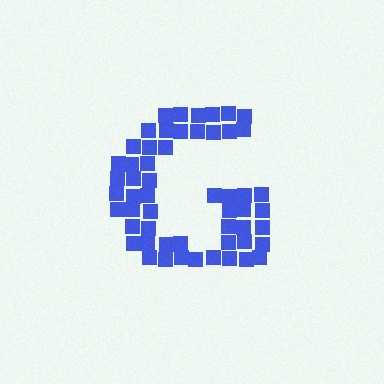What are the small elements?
The small elements are squares.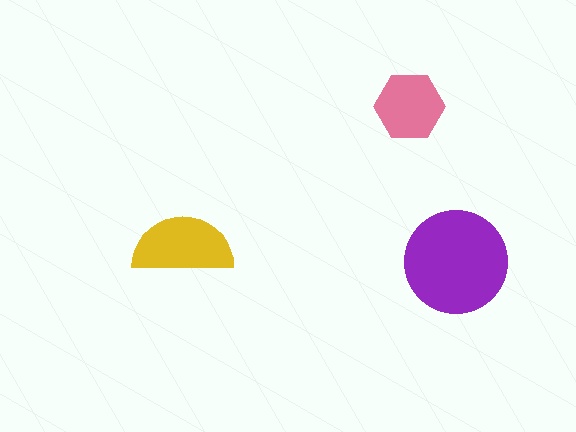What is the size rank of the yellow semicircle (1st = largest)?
2nd.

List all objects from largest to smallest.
The purple circle, the yellow semicircle, the pink hexagon.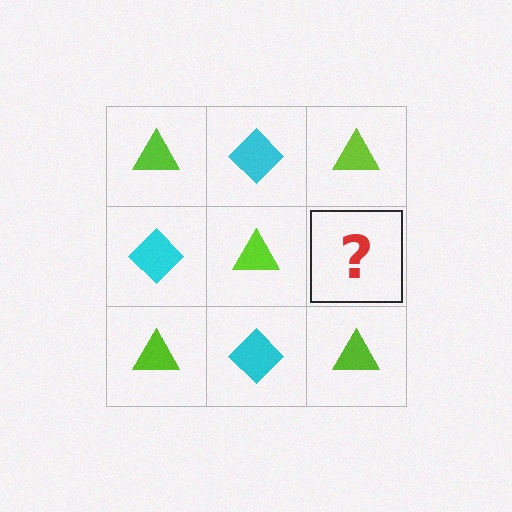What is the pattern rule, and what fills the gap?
The rule is that it alternates lime triangle and cyan diamond in a checkerboard pattern. The gap should be filled with a cyan diamond.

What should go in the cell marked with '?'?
The missing cell should contain a cyan diamond.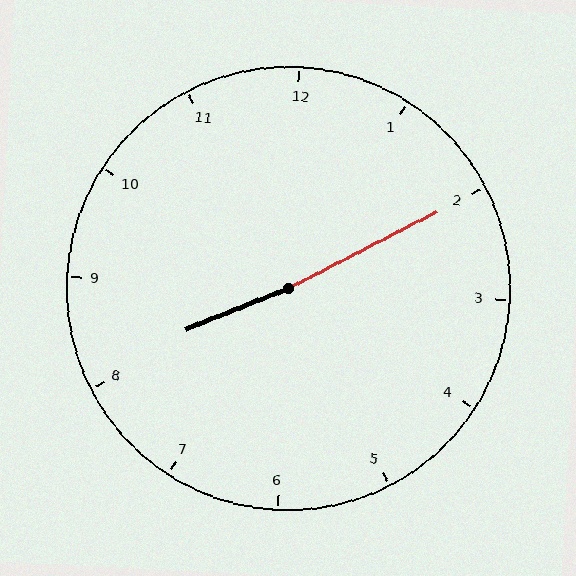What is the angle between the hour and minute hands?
Approximately 175 degrees.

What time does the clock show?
8:10.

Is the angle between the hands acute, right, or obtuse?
It is obtuse.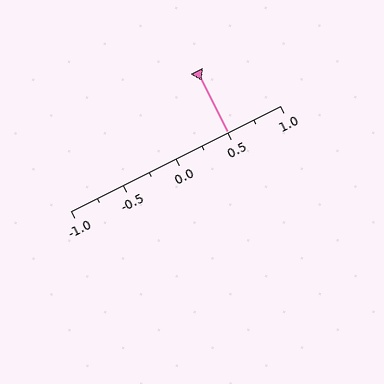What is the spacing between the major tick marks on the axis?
The major ticks are spaced 0.5 apart.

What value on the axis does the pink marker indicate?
The marker indicates approximately 0.5.